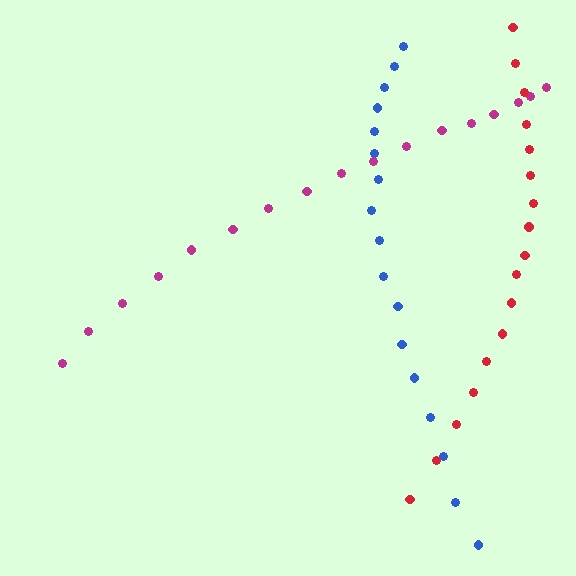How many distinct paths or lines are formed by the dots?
There are 3 distinct paths.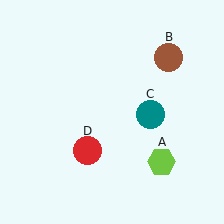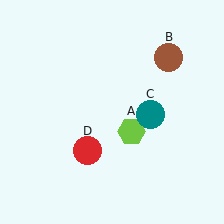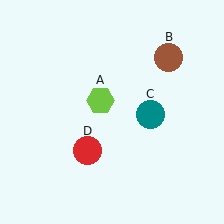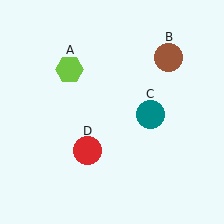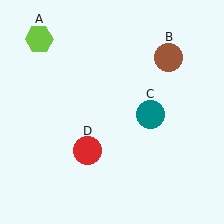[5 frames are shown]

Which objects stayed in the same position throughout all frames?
Brown circle (object B) and teal circle (object C) and red circle (object D) remained stationary.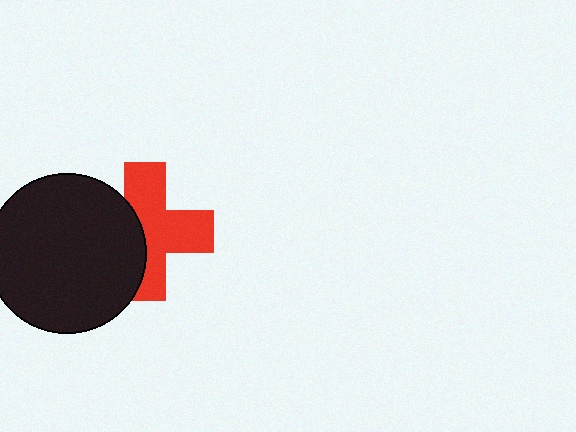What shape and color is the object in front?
The object in front is a black circle.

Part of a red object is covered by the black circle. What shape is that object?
It is a cross.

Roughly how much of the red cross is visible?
About half of it is visible (roughly 61%).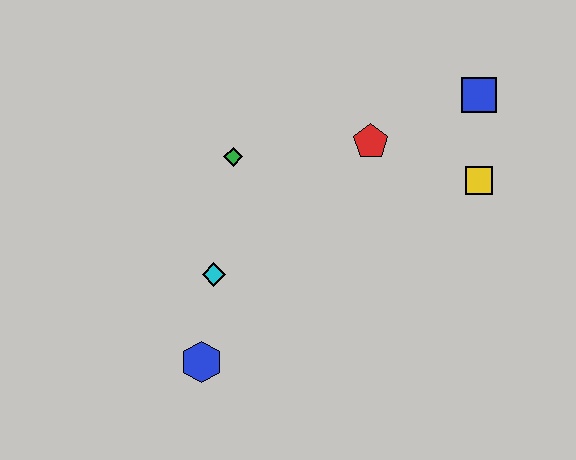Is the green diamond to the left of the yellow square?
Yes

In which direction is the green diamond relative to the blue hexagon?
The green diamond is above the blue hexagon.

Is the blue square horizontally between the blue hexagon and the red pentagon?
No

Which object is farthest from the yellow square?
The blue hexagon is farthest from the yellow square.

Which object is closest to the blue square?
The yellow square is closest to the blue square.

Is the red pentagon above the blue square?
No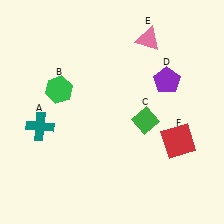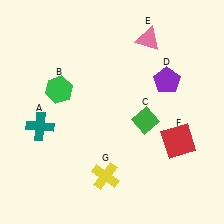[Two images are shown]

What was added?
A yellow cross (G) was added in Image 2.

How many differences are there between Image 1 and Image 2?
There is 1 difference between the two images.